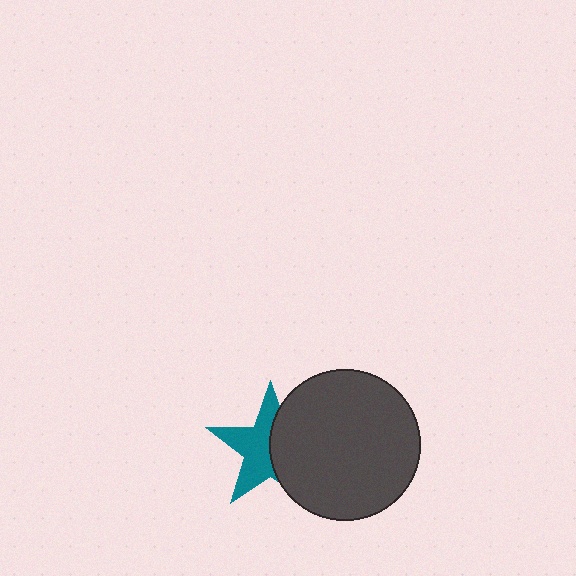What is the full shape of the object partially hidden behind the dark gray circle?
The partially hidden object is a teal star.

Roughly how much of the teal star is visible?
About half of it is visible (roughly 55%).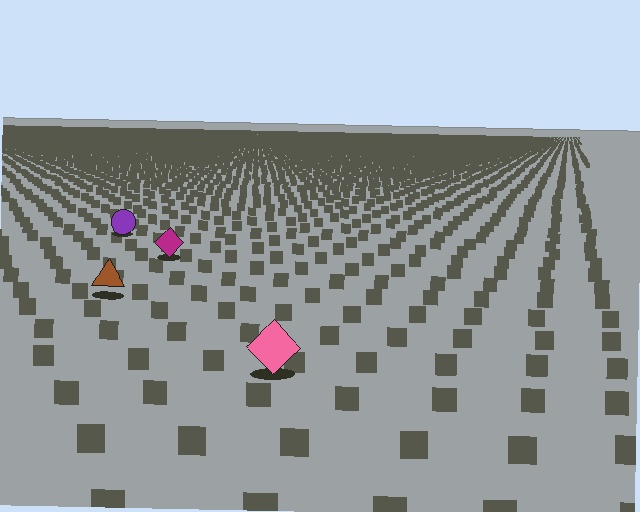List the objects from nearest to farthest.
From nearest to farthest: the pink diamond, the brown triangle, the magenta diamond, the purple circle.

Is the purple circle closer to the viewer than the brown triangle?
No. The brown triangle is closer — you can tell from the texture gradient: the ground texture is coarser near it.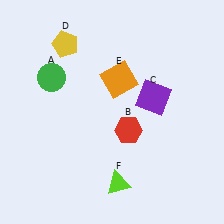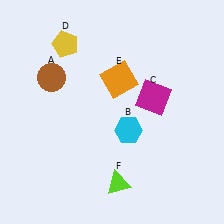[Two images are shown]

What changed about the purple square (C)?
In Image 1, C is purple. In Image 2, it changed to magenta.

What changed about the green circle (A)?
In Image 1, A is green. In Image 2, it changed to brown.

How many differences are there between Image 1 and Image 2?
There are 3 differences between the two images.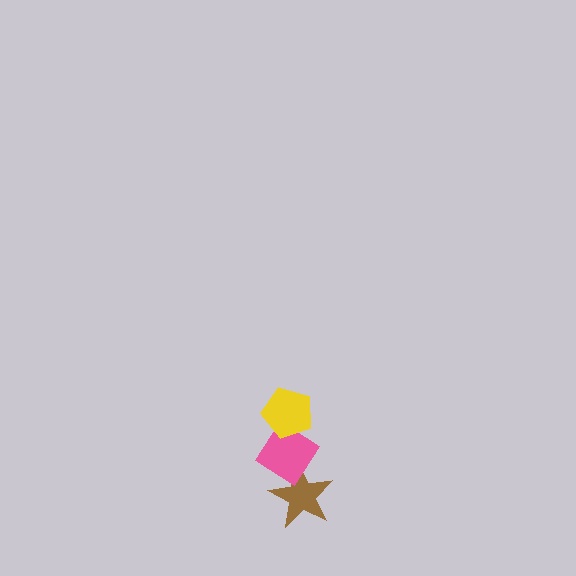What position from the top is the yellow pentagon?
The yellow pentagon is 1st from the top.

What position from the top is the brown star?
The brown star is 3rd from the top.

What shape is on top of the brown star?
The pink diamond is on top of the brown star.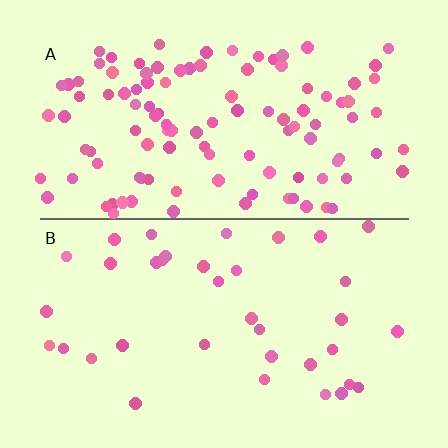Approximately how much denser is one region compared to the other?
Approximately 3.1× — region A over region B.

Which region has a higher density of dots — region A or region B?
A (the top).